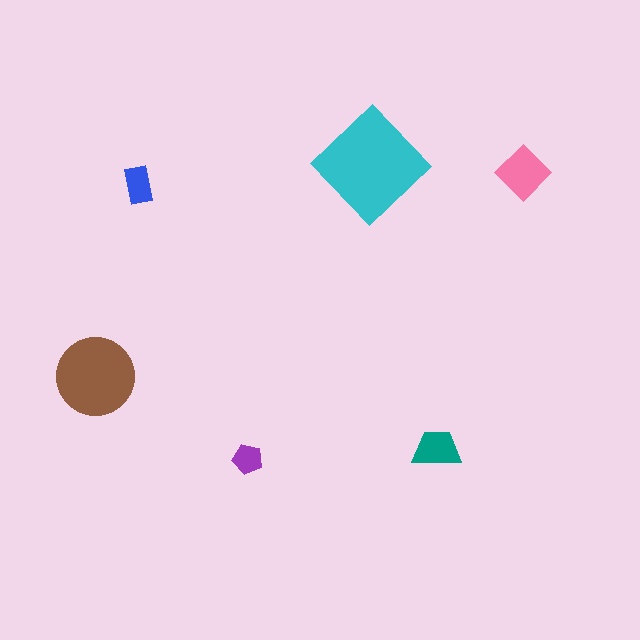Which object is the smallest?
The purple pentagon.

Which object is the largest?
The cyan diamond.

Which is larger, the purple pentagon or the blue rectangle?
The blue rectangle.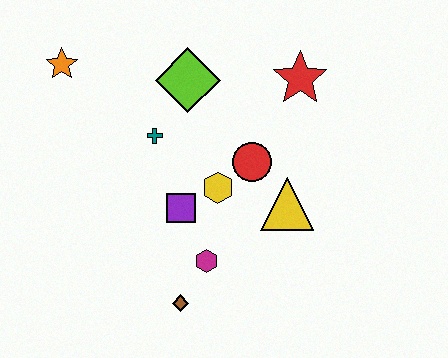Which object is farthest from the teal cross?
The brown diamond is farthest from the teal cross.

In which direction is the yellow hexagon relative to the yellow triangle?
The yellow hexagon is to the left of the yellow triangle.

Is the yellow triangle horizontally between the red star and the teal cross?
Yes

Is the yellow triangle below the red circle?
Yes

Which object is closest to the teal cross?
The lime diamond is closest to the teal cross.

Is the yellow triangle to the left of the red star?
Yes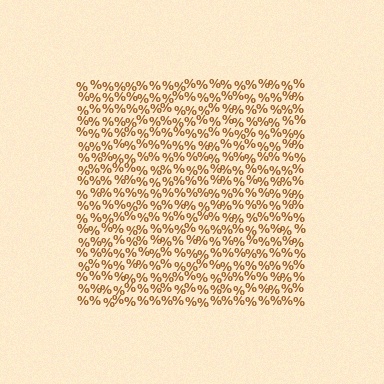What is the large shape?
The large shape is a square.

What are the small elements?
The small elements are percent signs.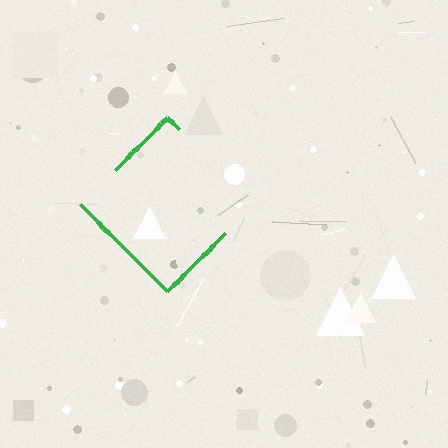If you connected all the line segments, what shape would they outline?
They would outline a diamond.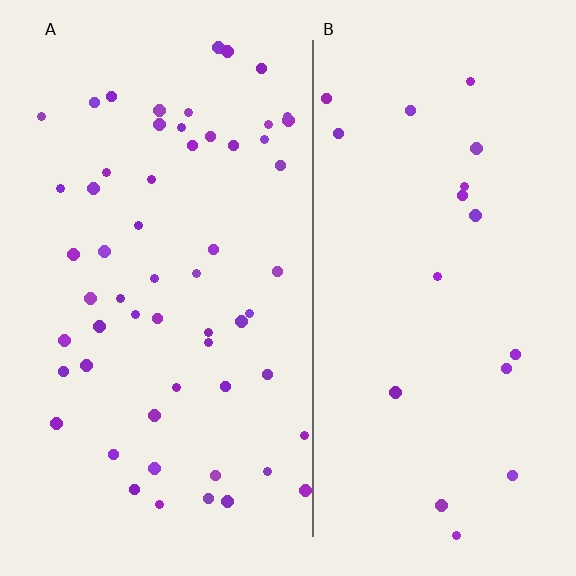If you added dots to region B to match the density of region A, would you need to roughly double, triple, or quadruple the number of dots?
Approximately triple.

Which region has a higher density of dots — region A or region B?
A (the left).